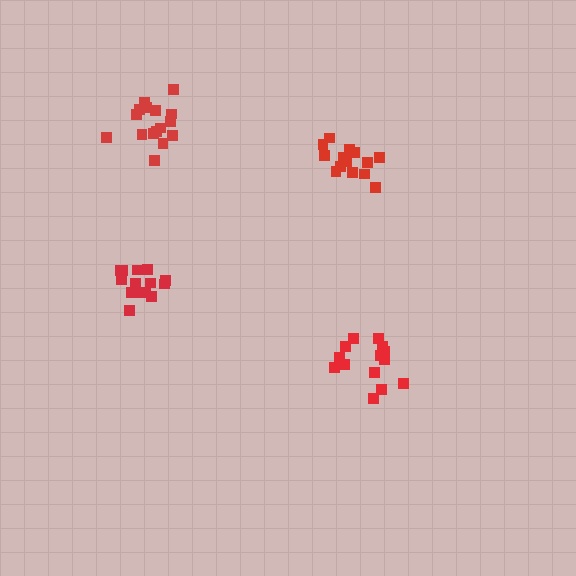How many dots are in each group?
Group 1: 16 dots, Group 2: 14 dots, Group 3: 15 dots, Group 4: 15 dots (60 total).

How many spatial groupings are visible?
There are 4 spatial groupings.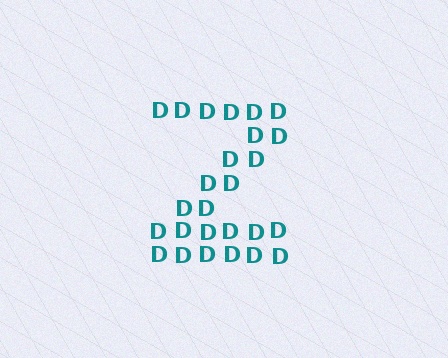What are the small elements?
The small elements are letter D's.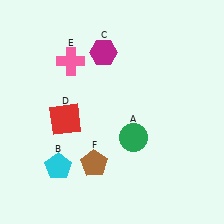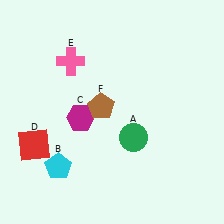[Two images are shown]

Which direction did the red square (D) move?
The red square (D) moved left.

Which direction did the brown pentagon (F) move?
The brown pentagon (F) moved up.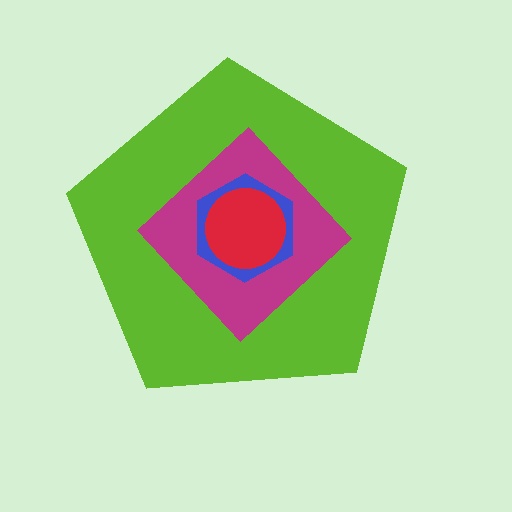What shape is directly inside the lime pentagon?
The magenta diamond.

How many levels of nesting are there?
4.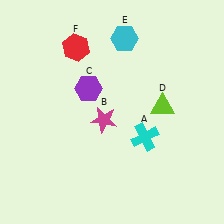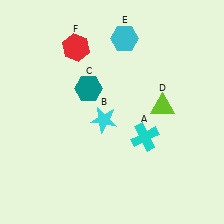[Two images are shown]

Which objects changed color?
B changed from magenta to cyan. C changed from purple to teal.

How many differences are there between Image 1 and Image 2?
There are 2 differences between the two images.